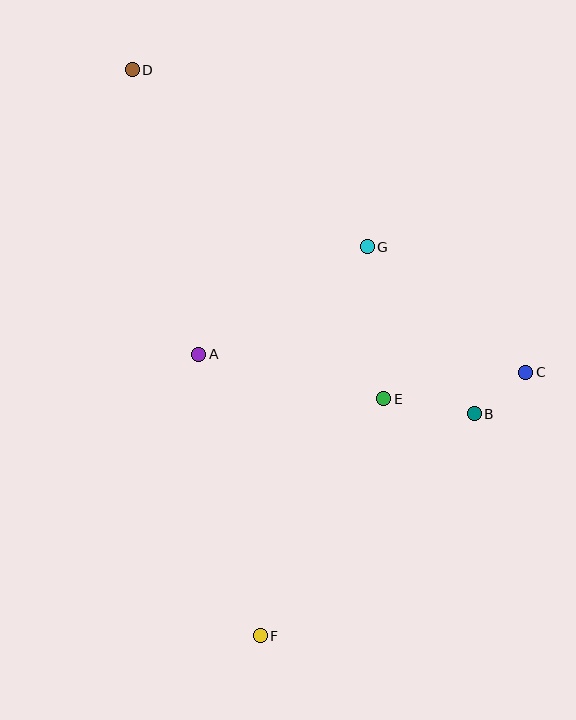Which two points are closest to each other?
Points B and C are closest to each other.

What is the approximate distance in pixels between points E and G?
The distance between E and G is approximately 153 pixels.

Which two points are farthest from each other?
Points D and F are farthest from each other.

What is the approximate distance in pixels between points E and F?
The distance between E and F is approximately 267 pixels.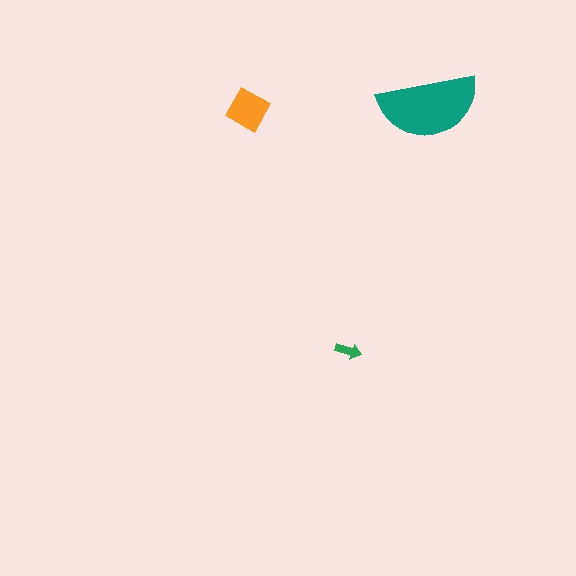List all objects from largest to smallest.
The teal semicircle, the orange square, the green arrow.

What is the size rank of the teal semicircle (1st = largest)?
1st.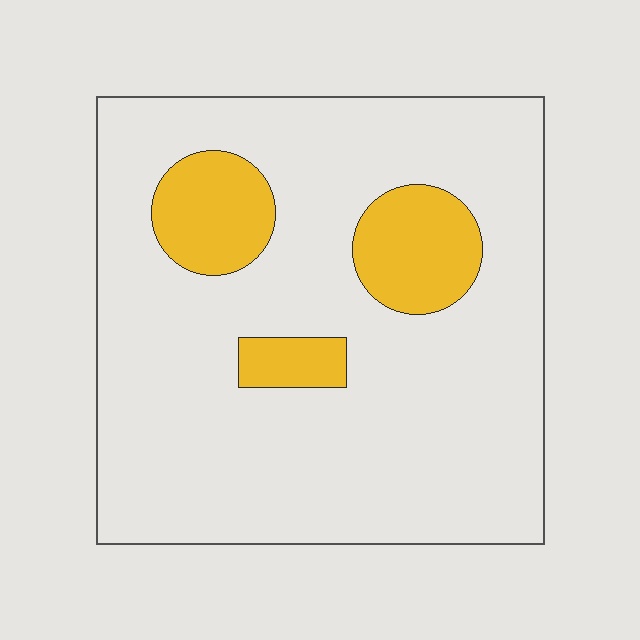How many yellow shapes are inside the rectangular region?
3.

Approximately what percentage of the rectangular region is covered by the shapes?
Approximately 15%.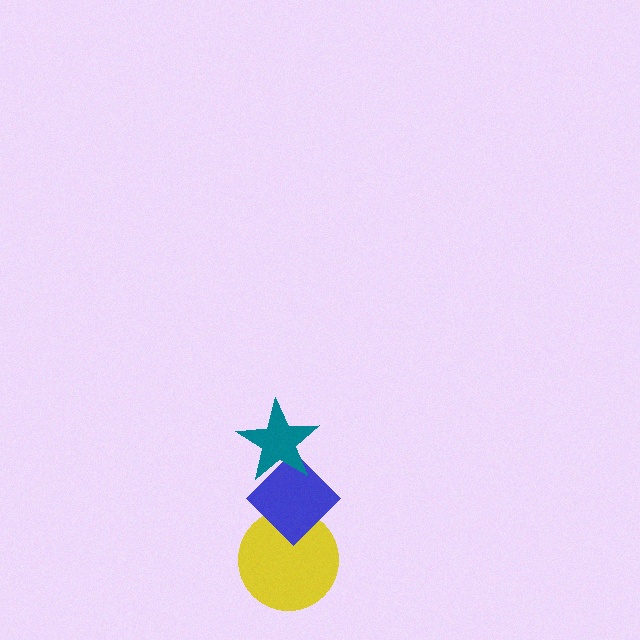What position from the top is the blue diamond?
The blue diamond is 2nd from the top.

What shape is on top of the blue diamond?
The teal star is on top of the blue diamond.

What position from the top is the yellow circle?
The yellow circle is 3rd from the top.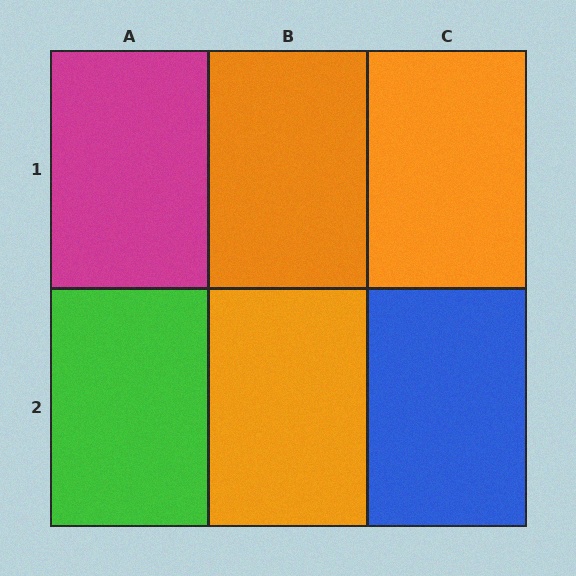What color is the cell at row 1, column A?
Magenta.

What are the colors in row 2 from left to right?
Green, orange, blue.